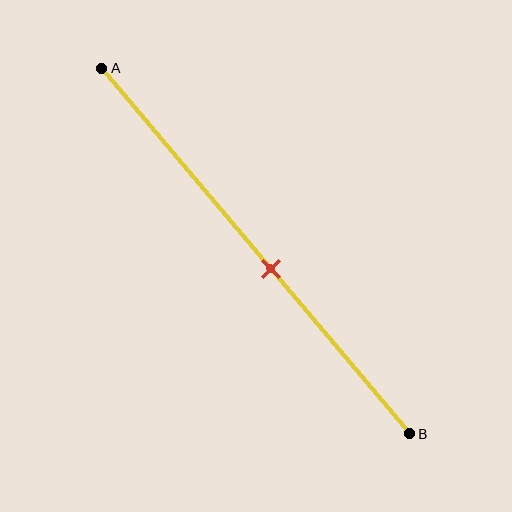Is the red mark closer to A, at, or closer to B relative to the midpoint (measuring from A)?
The red mark is closer to point B than the midpoint of segment AB.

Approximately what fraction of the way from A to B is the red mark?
The red mark is approximately 55% of the way from A to B.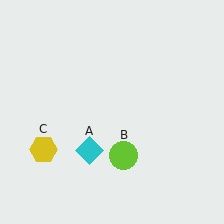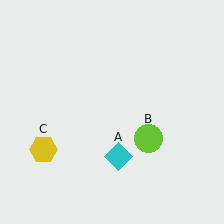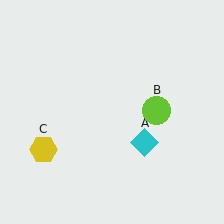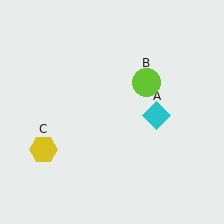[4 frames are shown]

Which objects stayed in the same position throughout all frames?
Yellow hexagon (object C) remained stationary.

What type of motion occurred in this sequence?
The cyan diamond (object A), lime circle (object B) rotated counterclockwise around the center of the scene.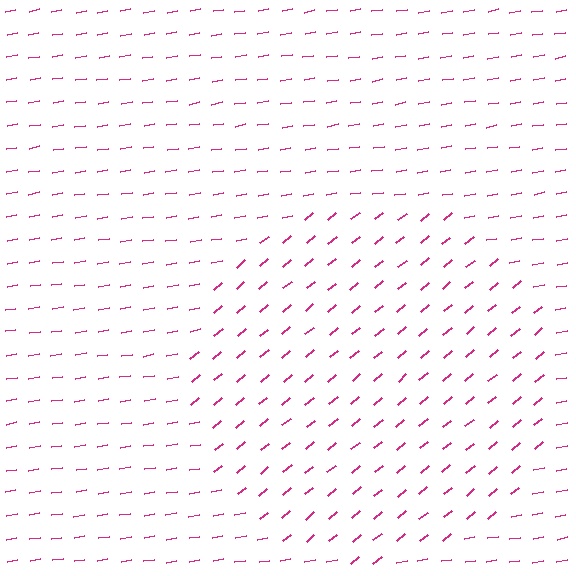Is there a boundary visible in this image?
Yes, there is a texture boundary formed by a change in line orientation.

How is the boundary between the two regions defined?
The boundary is defined purely by a change in line orientation (approximately 30 degrees difference). All lines are the same color and thickness.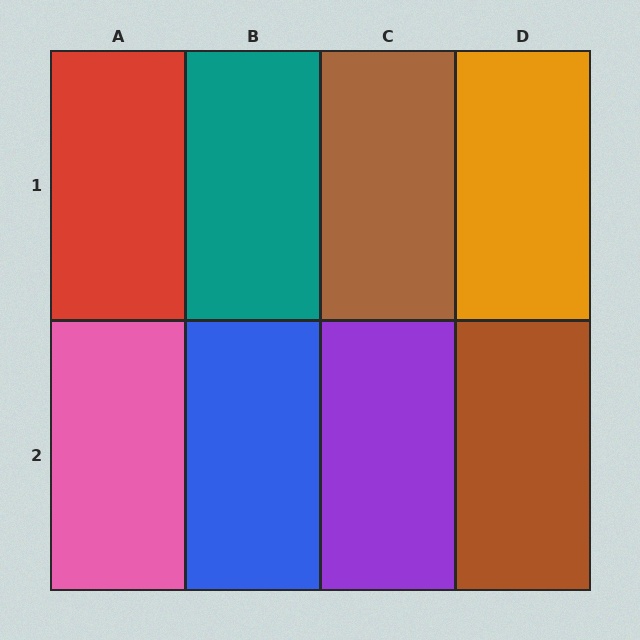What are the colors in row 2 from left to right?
Pink, blue, purple, brown.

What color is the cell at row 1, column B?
Teal.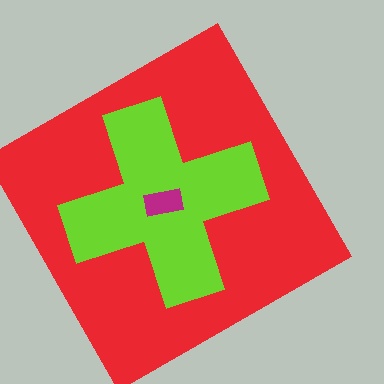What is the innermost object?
The magenta rectangle.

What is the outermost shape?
The red square.